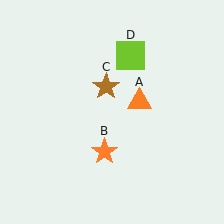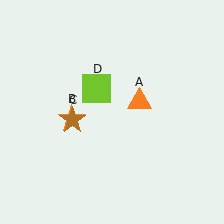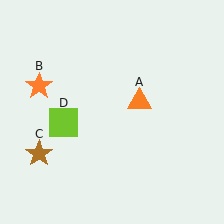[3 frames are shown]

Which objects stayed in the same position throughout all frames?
Orange triangle (object A) remained stationary.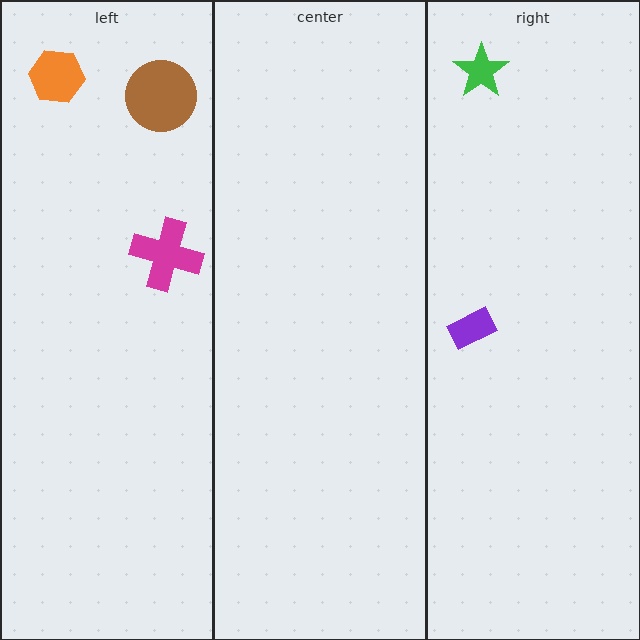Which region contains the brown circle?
The left region.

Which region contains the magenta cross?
The left region.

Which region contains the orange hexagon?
The left region.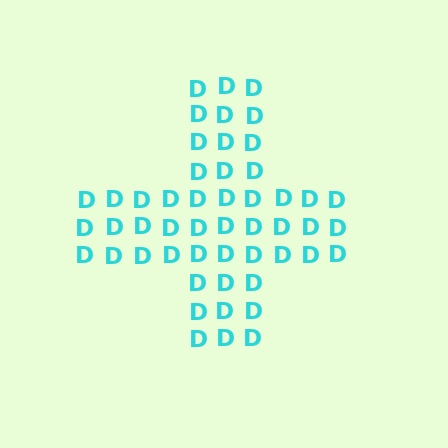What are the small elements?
The small elements are letter D's.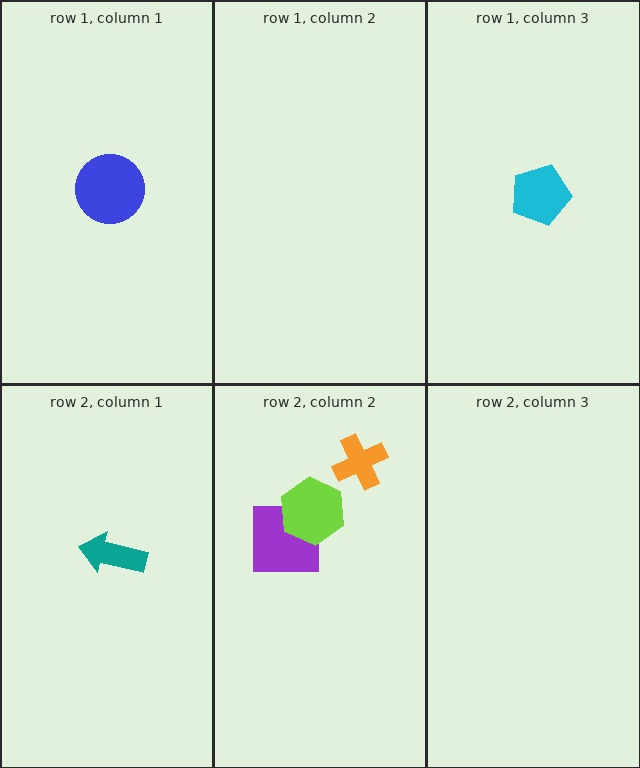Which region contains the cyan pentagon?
The row 1, column 3 region.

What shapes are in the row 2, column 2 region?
The purple square, the orange cross, the lime hexagon.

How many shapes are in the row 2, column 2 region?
3.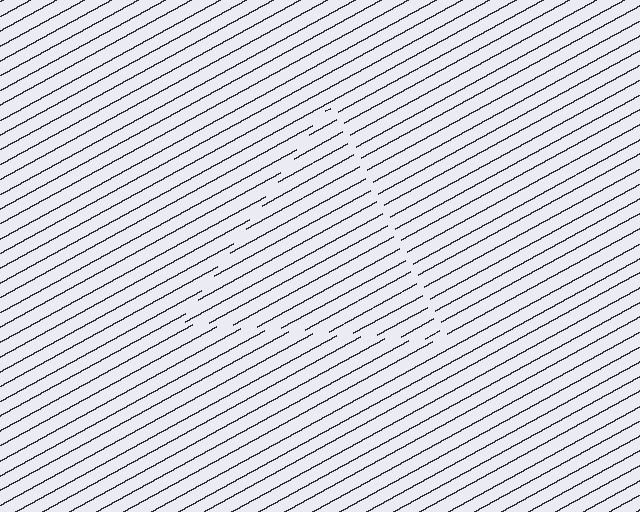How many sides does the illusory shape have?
3 sides — the line-ends trace a triangle.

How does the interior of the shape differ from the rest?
The interior of the shape contains the same grating, shifted by half a period — the contour is defined by the phase discontinuity where line-ends from the inner and outer gratings abut.